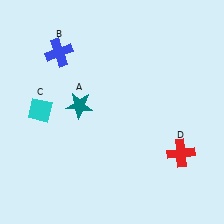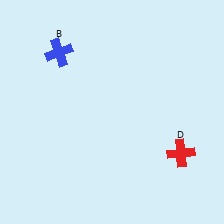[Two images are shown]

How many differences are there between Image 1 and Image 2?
There are 2 differences between the two images.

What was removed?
The teal star (A), the cyan diamond (C) were removed in Image 2.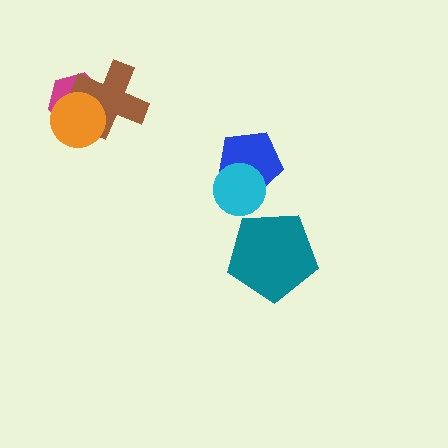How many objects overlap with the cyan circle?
1 object overlaps with the cyan circle.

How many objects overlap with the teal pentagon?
0 objects overlap with the teal pentagon.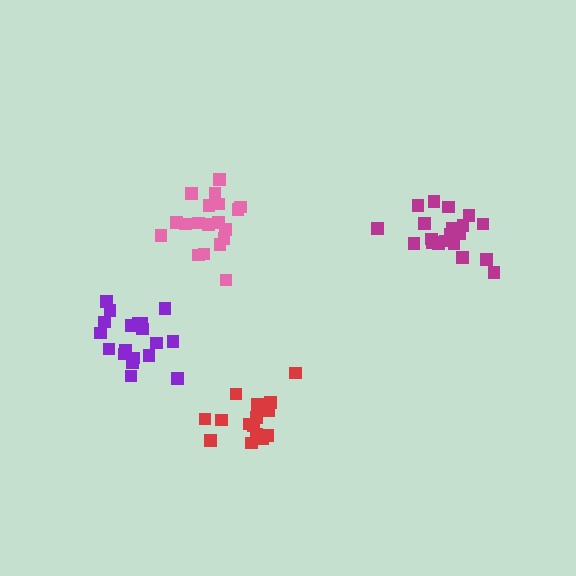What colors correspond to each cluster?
The clusters are colored: purple, magenta, red, pink.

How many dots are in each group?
Group 1: 19 dots, Group 2: 20 dots, Group 3: 15 dots, Group 4: 20 dots (74 total).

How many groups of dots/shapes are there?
There are 4 groups.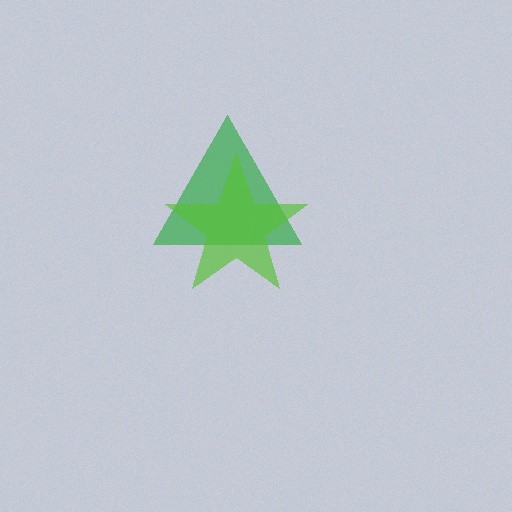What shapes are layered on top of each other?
The layered shapes are: a green triangle, a lime star.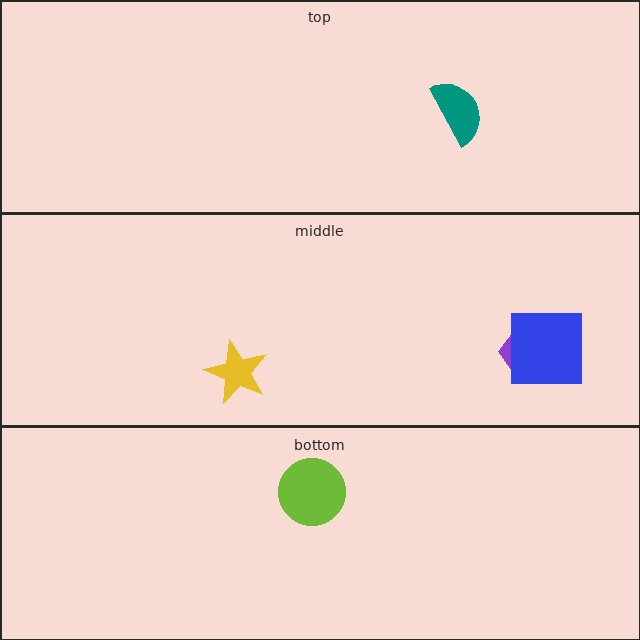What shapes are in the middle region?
The purple pentagon, the yellow star, the blue square.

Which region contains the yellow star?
The middle region.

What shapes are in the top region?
The teal semicircle.